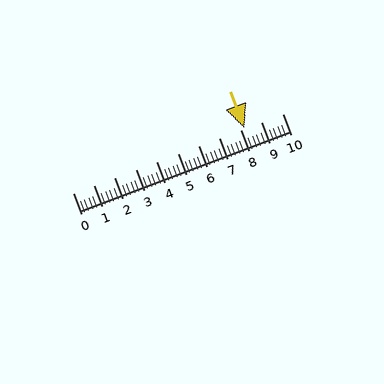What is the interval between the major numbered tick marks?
The major tick marks are spaced 1 units apart.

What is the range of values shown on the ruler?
The ruler shows values from 0 to 10.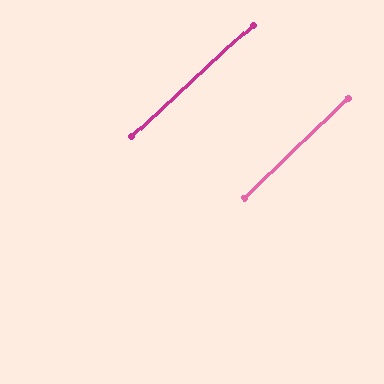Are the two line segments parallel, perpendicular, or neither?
Parallel — their directions differ by only 1.3°.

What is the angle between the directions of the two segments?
Approximately 1 degree.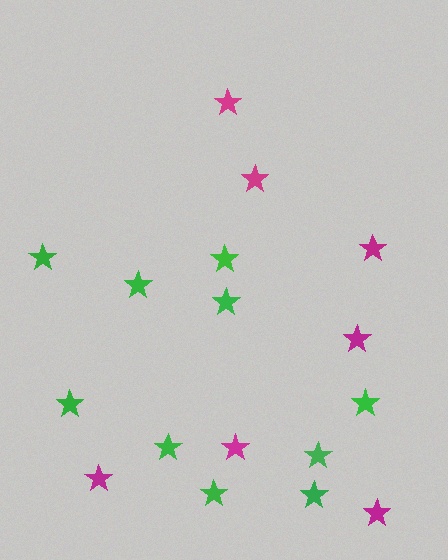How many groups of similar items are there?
There are 2 groups: one group of green stars (10) and one group of magenta stars (7).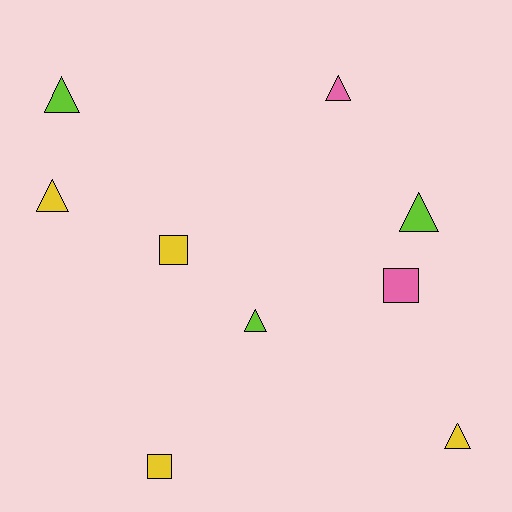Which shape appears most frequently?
Triangle, with 6 objects.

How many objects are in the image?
There are 9 objects.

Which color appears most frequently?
Yellow, with 4 objects.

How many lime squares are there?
There are no lime squares.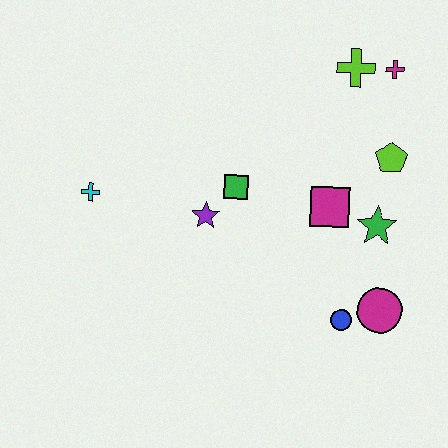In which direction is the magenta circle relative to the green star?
The magenta circle is below the green star.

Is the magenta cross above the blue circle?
Yes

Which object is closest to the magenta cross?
The lime cross is closest to the magenta cross.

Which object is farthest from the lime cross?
The cyan cross is farthest from the lime cross.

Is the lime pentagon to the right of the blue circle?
Yes